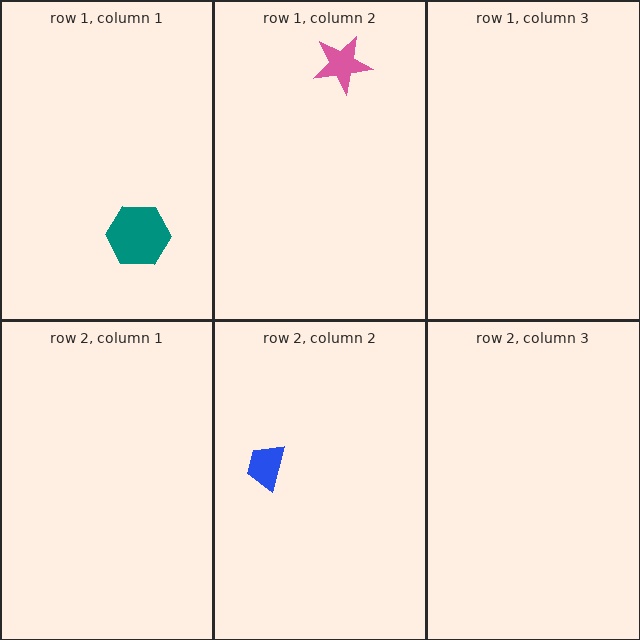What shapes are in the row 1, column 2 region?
The pink star.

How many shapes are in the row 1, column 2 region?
1.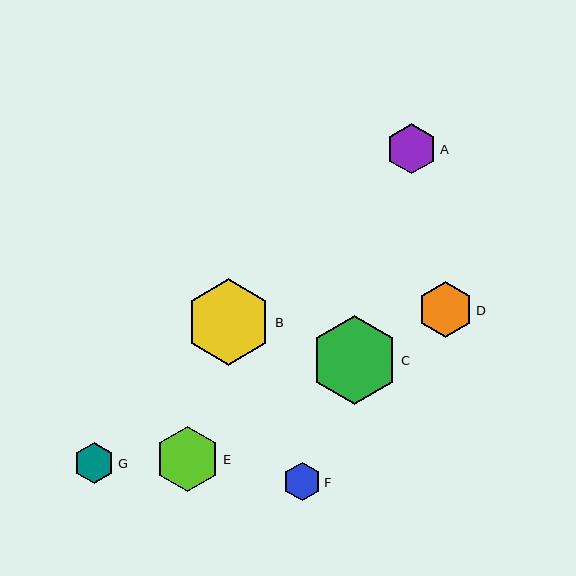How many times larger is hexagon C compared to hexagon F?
Hexagon C is approximately 2.3 times the size of hexagon F.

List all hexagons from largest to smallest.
From largest to smallest: C, B, E, D, A, G, F.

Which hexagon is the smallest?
Hexagon F is the smallest with a size of approximately 38 pixels.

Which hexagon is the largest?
Hexagon C is the largest with a size of approximately 88 pixels.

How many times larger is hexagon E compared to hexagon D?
Hexagon E is approximately 1.2 times the size of hexagon D.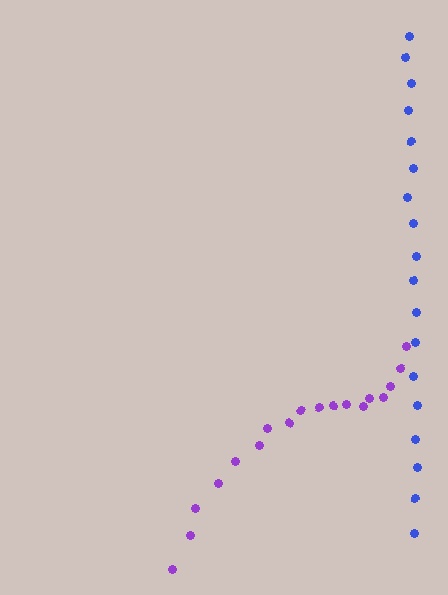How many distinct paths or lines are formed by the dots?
There are 2 distinct paths.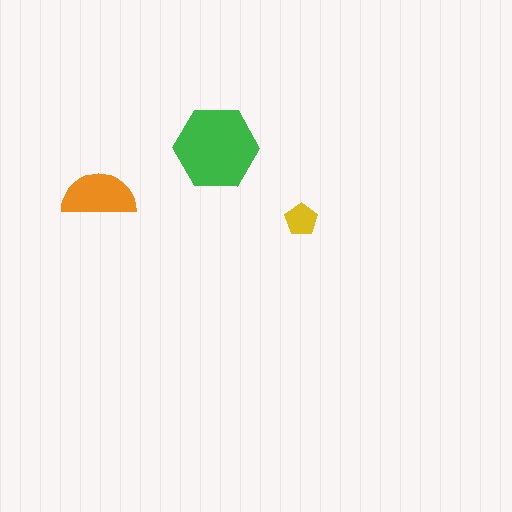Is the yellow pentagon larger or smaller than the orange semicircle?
Smaller.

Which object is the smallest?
The yellow pentagon.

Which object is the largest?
The green hexagon.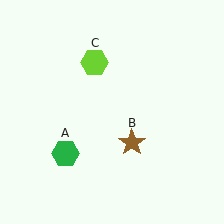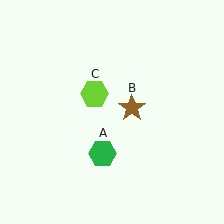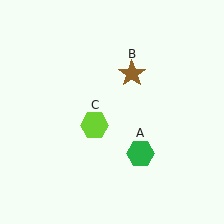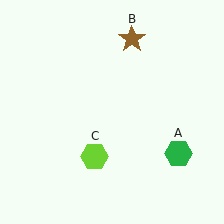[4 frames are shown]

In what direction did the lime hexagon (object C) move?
The lime hexagon (object C) moved down.